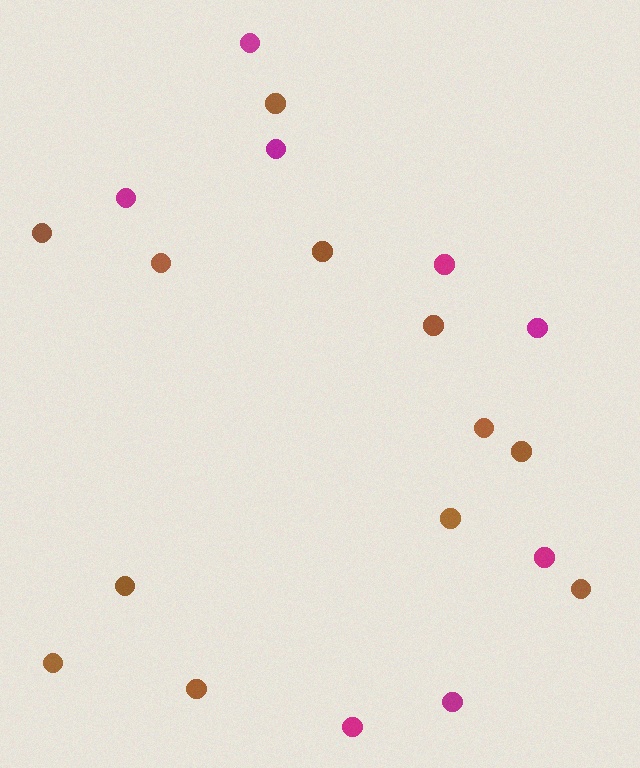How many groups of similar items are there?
There are 2 groups: one group of magenta circles (8) and one group of brown circles (12).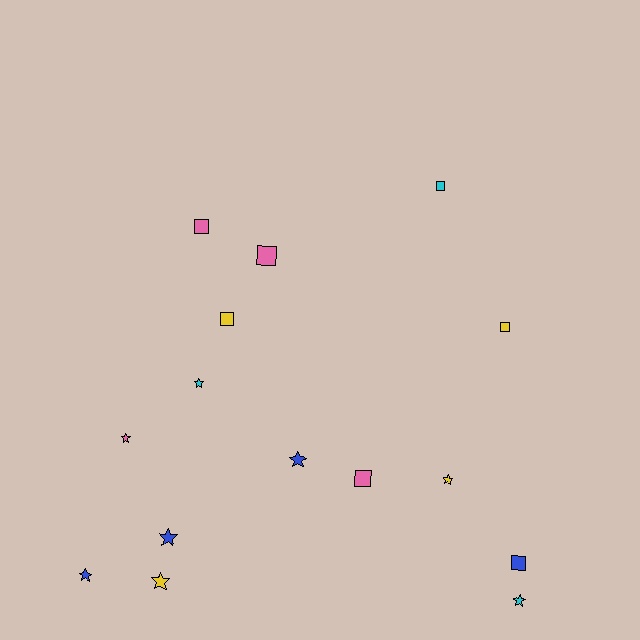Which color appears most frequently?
Blue, with 4 objects.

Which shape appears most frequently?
Star, with 8 objects.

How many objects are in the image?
There are 15 objects.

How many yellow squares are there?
There are 2 yellow squares.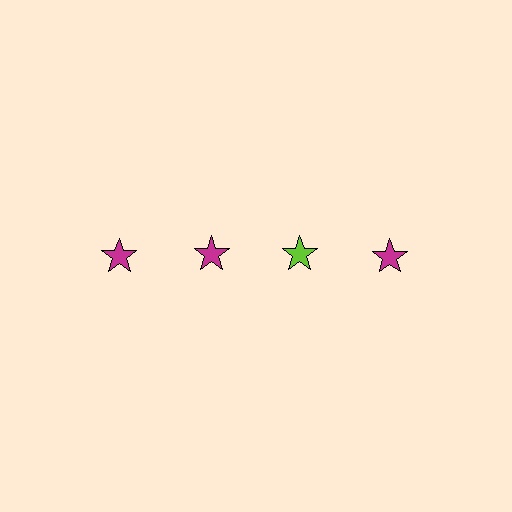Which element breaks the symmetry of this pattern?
The lime star in the top row, center column breaks the symmetry. All other shapes are magenta stars.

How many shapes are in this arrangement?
There are 4 shapes arranged in a grid pattern.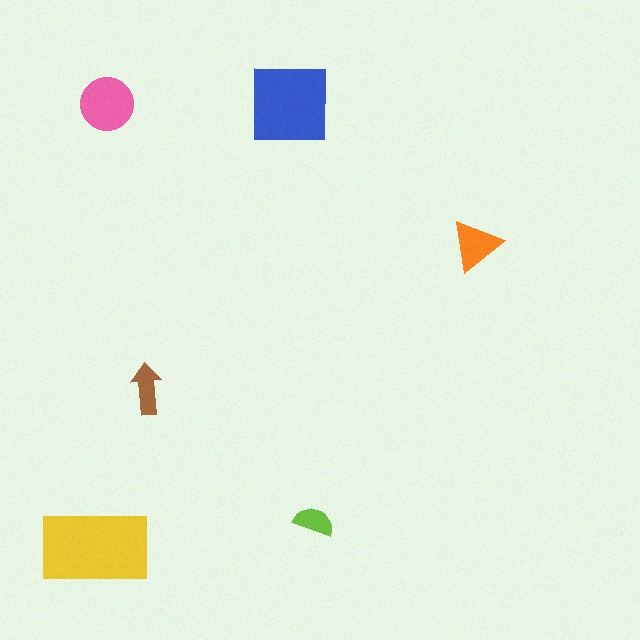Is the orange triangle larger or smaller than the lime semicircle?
Larger.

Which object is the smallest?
The lime semicircle.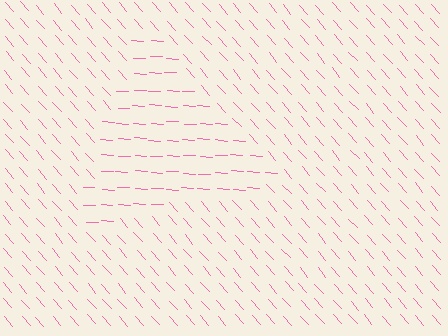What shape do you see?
I see a triangle.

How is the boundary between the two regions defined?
The boundary is defined purely by a change in line orientation (approximately 45 degrees difference). All lines are the same color and thickness.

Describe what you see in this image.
The image is filled with small pink line segments. A triangle region in the image has lines oriented differently from the surrounding lines, creating a visible texture boundary.